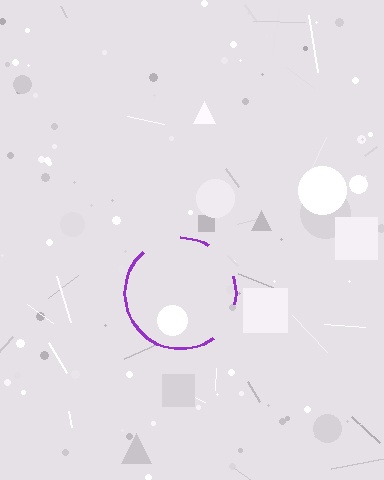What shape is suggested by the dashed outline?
The dashed outline suggests a circle.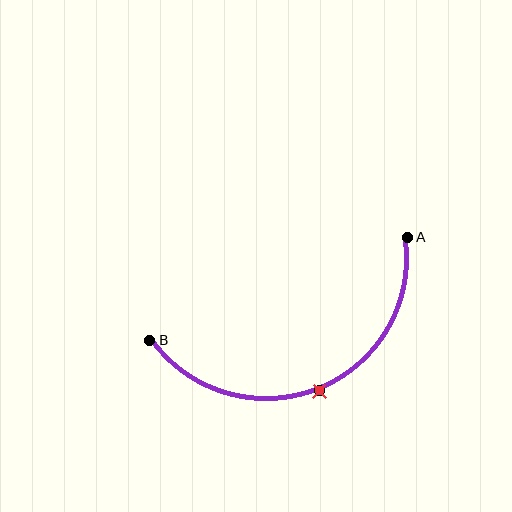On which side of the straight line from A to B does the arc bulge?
The arc bulges below the straight line connecting A and B.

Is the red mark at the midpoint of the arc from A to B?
Yes. The red mark lies on the arc at equal arc-length from both A and B — it is the arc midpoint.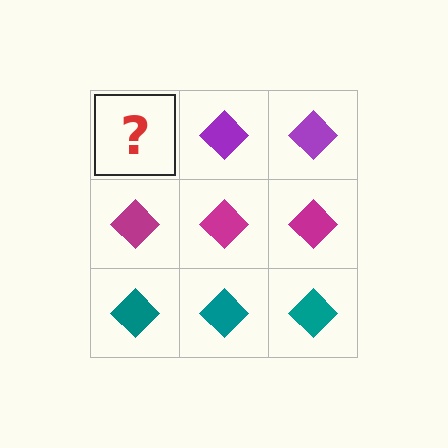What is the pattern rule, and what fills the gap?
The rule is that each row has a consistent color. The gap should be filled with a purple diamond.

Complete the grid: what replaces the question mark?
The question mark should be replaced with a purple diamond.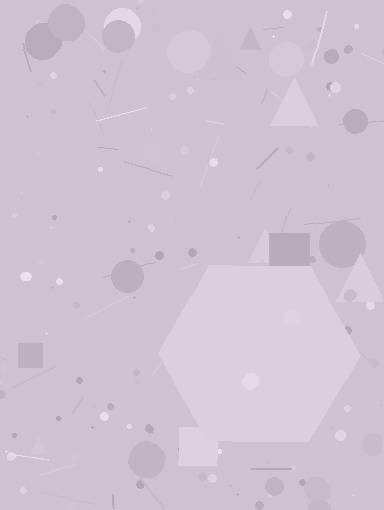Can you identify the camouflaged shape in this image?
The camouflaged shape is a hexagon.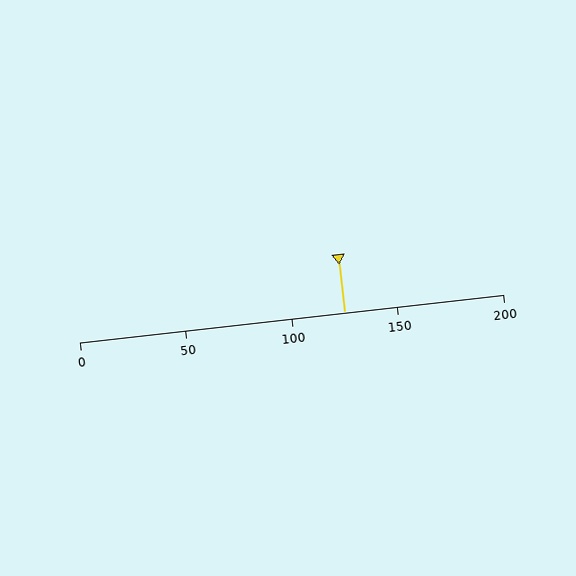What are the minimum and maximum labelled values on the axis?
The axis runs from 0 to 200.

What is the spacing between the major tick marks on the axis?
The major ticks are spaced 50 apart.